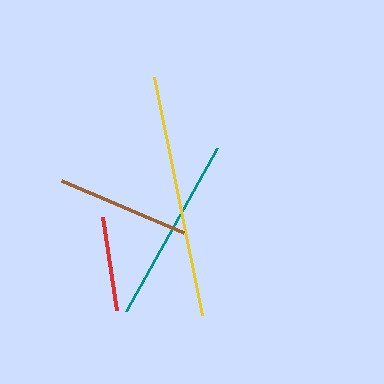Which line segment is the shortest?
The red line is the shortest at approximately 94 pixels.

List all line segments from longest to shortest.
From longest to shortest: yellow, teal, brown, red.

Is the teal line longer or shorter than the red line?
The teal line is longer than the red line.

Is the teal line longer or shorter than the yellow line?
The yellow line is longer than the teal line.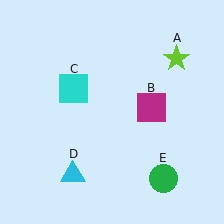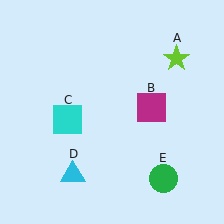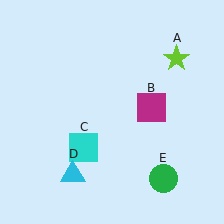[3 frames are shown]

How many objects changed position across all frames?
1 object changed position: cyan square (object C).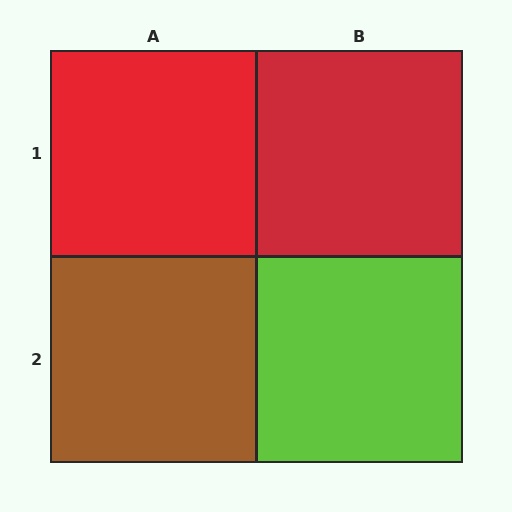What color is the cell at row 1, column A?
Red.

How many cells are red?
2 cells are red.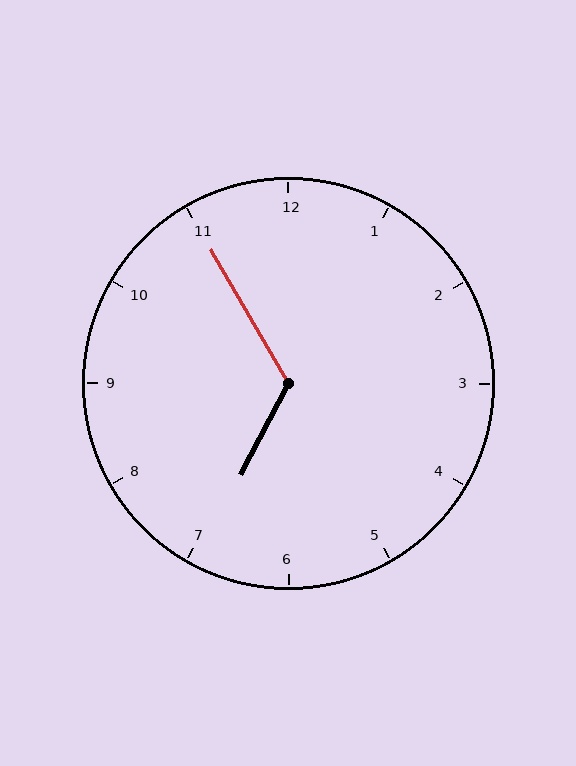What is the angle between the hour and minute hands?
Approximately 122 degrees.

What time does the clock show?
6:55.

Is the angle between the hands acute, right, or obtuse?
It is obtuse.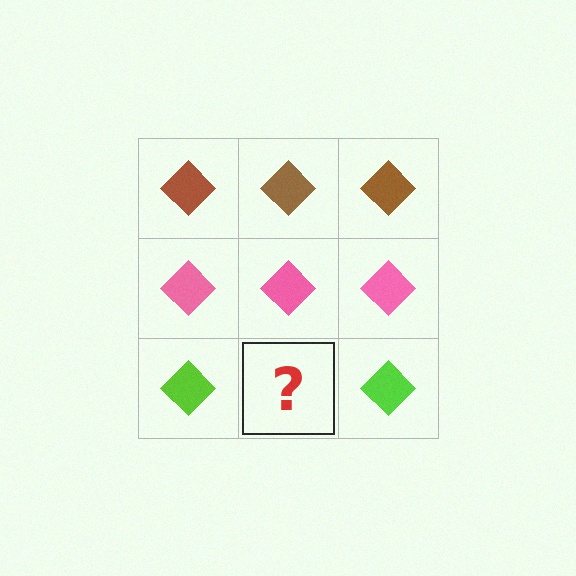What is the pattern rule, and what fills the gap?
The rule is that each row has a consistent color. The gap should be filled with a lime diamond.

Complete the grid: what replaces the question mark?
The question mark should be replaced with a lime diamond.